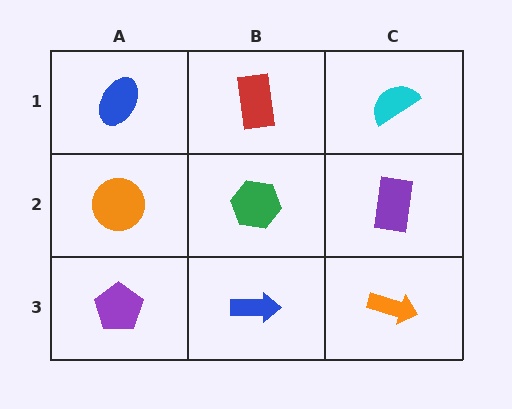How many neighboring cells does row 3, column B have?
3.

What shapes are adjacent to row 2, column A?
A blue ellipse (row 1, column A), a purple pentagon (row 3, column A), a green hexagon (row 2, column B).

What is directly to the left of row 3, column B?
A purple pentagon.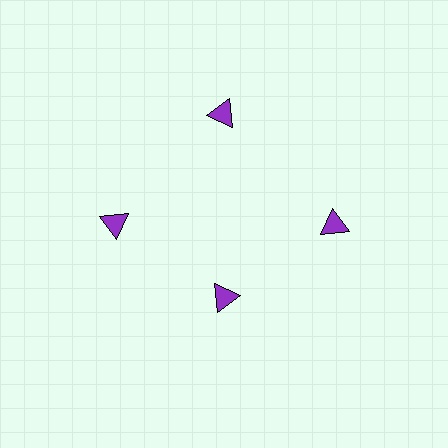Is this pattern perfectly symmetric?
No. The 4 purple triangles are arranged in a ring, but one element near the 6 o'clock position is pulled inward toward the center, breaking the 4-fold rotational symmetry.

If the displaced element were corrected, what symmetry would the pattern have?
It would have 4-fold rotational symmetry — the pattern would map onto itself every 90 degrees.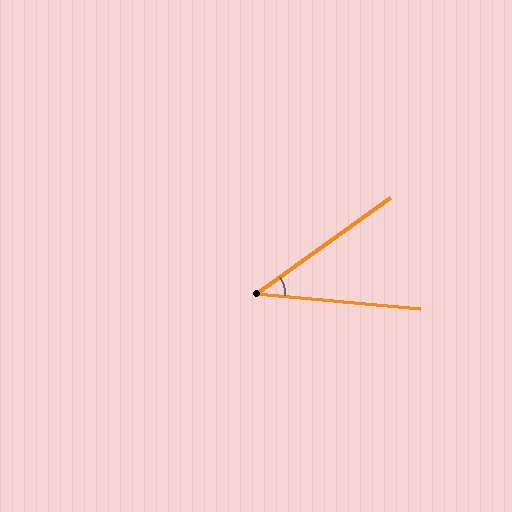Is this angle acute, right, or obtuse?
It is acute.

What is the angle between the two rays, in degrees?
Approximately 41 degrees.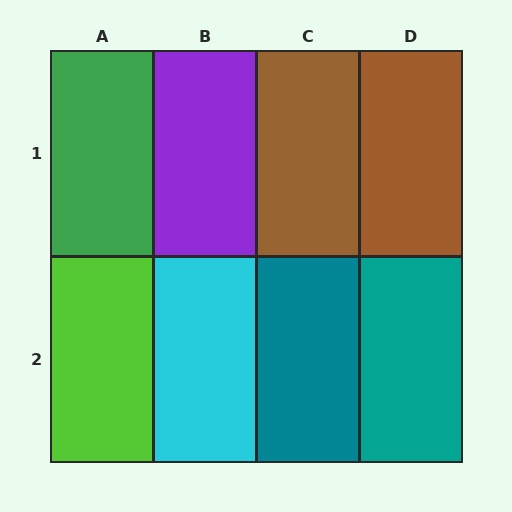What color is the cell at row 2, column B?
Cyan.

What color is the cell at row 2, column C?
Teal.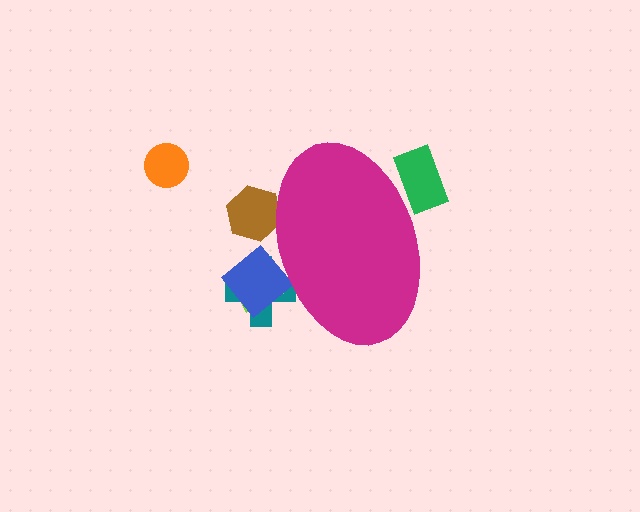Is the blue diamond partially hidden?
Yes, the blue diamond is partially hidden behind the magenta ellipse.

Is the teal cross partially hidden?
Yes, the teal cross is partially hidden behind the magenta ellipse.